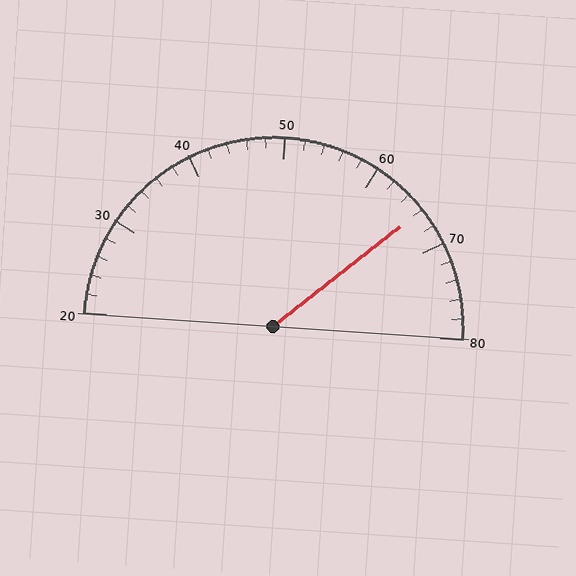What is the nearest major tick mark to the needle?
The nearest major tick mark is 70.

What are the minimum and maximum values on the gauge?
The gauge ranges from 20 to 80.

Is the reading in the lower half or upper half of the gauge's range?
The reading is in the upper half of the range (20 to 80).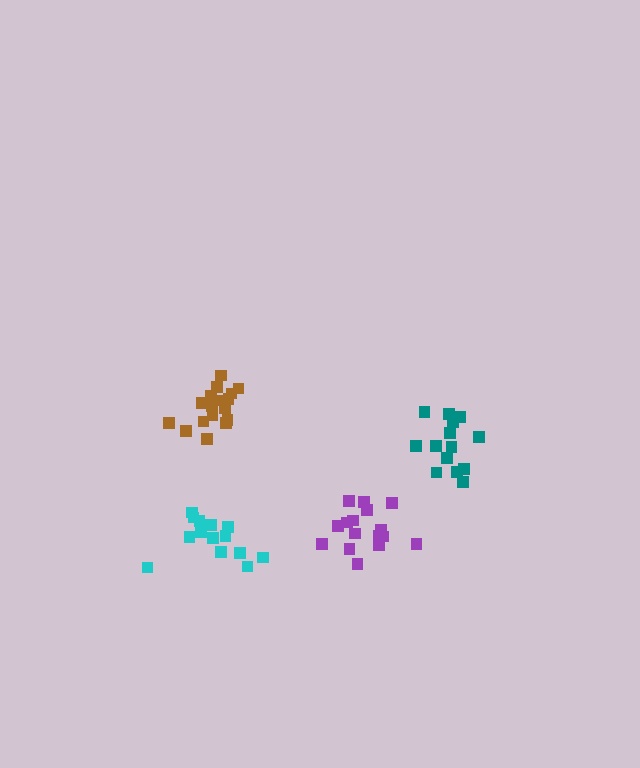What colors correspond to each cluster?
The clusters are colored: cyan, brown, purple, teal.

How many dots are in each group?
Group 1: 14 dots, Group 2: 18 dots, Group 3: 16 dots, Group 4: 14 dots (62 total).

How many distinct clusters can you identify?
There are 4 distinct clusters.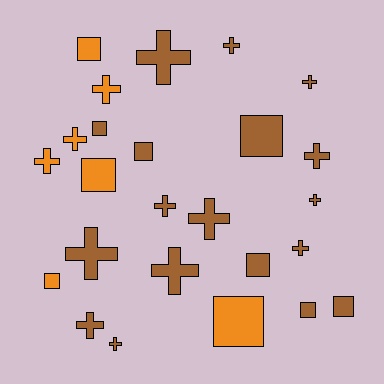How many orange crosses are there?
There are 3 orange crosses.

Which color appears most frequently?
Brown, with 18 objects.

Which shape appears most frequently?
Cross, with 15 objects.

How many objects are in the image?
There are 25 objects.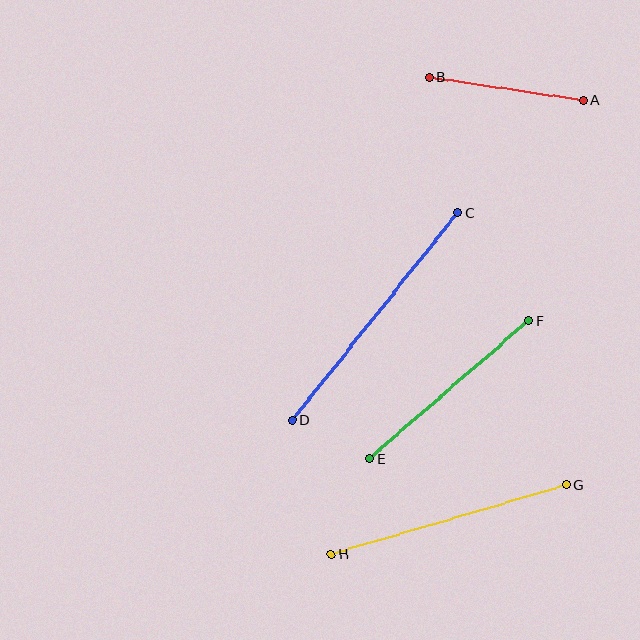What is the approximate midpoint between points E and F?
The midpoint is at approximately (449, 390) pixels.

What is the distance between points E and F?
The distance is approximately 211 pixels.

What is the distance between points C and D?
The distance is approximately 265 pixels.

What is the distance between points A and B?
The distance is approximately 155 pixels.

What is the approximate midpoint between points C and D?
The midpoint is at approximately (375, 317) pixels.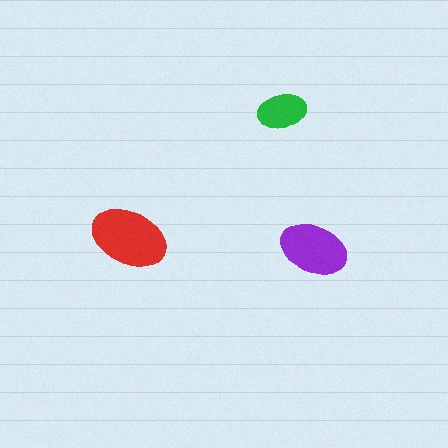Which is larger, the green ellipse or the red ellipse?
The red one.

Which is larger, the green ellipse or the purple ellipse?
The purple one.